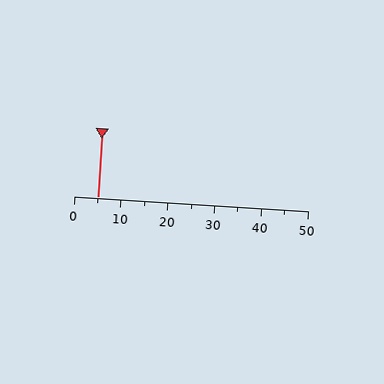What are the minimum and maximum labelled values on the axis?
The axis runs from 0 to 50.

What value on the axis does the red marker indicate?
The marker indicates approximately 5.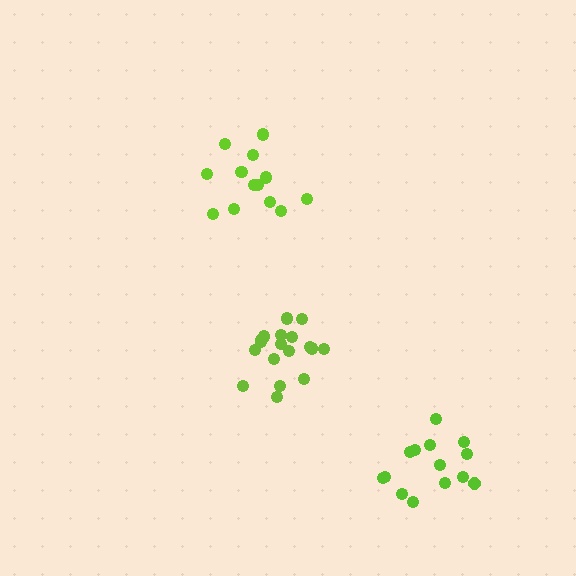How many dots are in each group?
Group 1: 14 dots, Group 2: 13 dots, Group 3: 18 dots (45 total).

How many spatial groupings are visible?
There are 3 spatial groupings.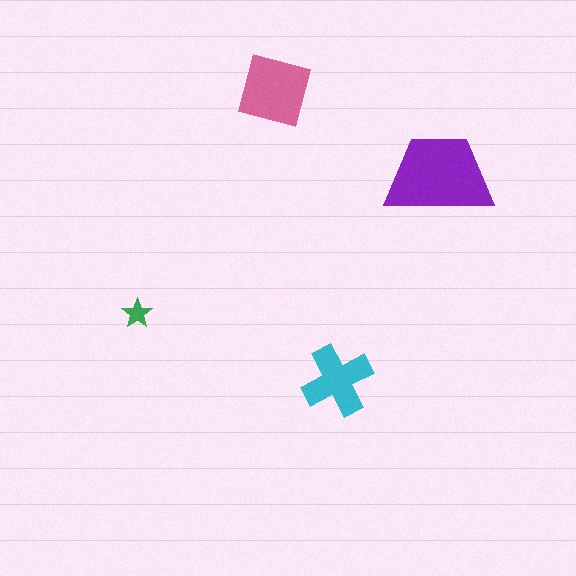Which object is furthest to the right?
The purple trapezoid is rightmost.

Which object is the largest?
The purple trapezoid.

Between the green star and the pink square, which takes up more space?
The pink square.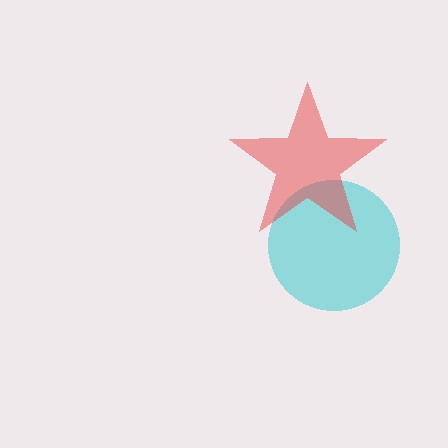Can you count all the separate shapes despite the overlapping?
Yes, there are 2 separate shapes.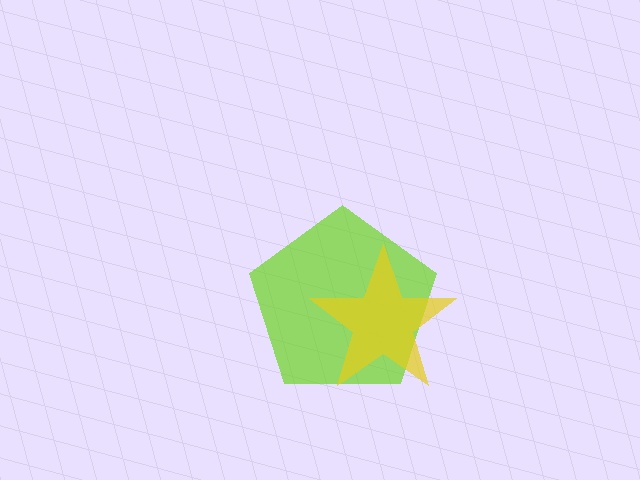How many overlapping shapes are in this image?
There are 2 overlapping shapes in the image.